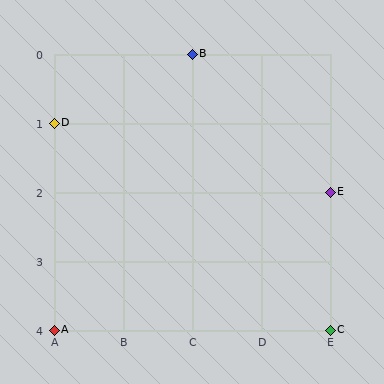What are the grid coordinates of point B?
Point B is at grid coordinates (C, 0).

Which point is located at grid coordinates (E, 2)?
Point E is at (E, 2).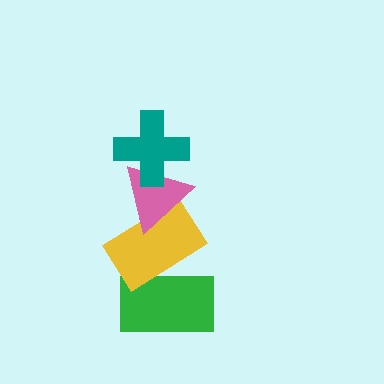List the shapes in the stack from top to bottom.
From top to bottom: the teal cross, the pink triangle, the yellow rectangle, the green rectangle.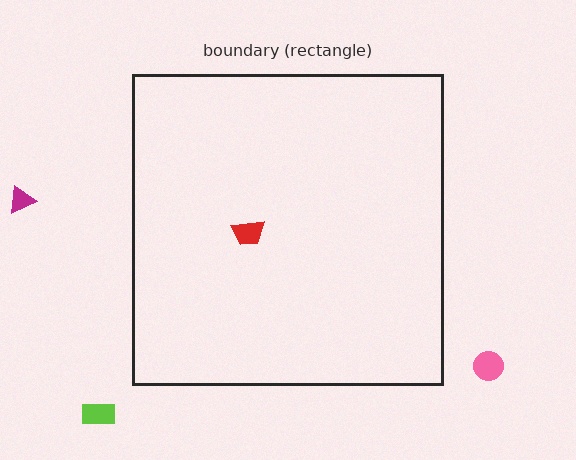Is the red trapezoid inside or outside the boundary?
Inside.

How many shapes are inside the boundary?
1 inside, 3 outside.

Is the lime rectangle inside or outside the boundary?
Outside.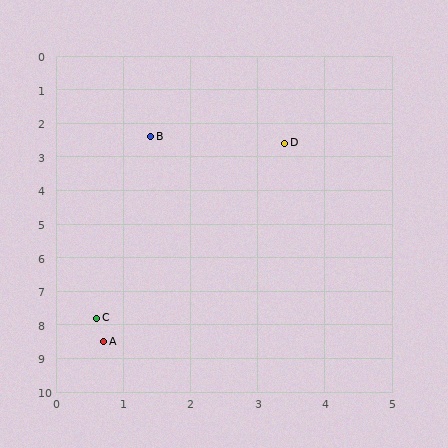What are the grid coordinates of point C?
Point C is at approximately (0.6, 7.8).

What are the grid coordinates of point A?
Point A is at approximately (0.7, 8.5).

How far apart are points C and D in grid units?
Points C and D are about 5.9 grid units apart.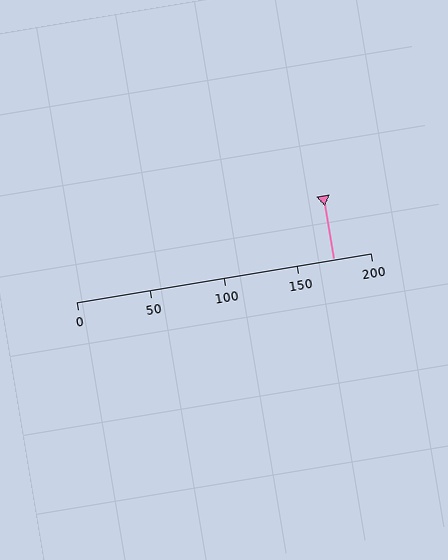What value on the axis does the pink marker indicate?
The marker indicates approximately 175.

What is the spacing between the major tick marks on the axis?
The major ticks are spaced 50 apart.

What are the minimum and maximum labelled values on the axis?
The axis runs from 0 to 200.